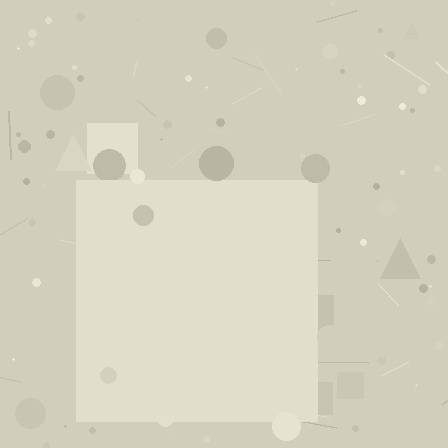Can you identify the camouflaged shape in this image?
The camouflaged shape is a square.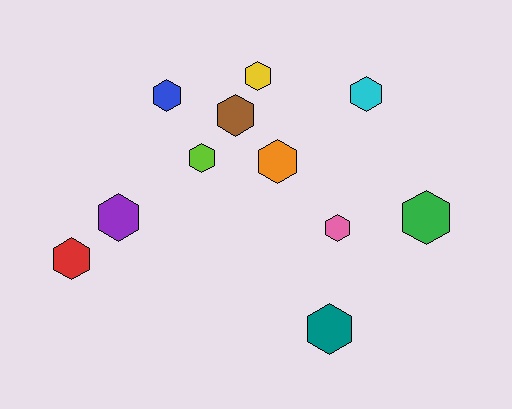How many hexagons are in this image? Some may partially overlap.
There are 11 hexagons.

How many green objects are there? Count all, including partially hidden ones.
There is 1 green object.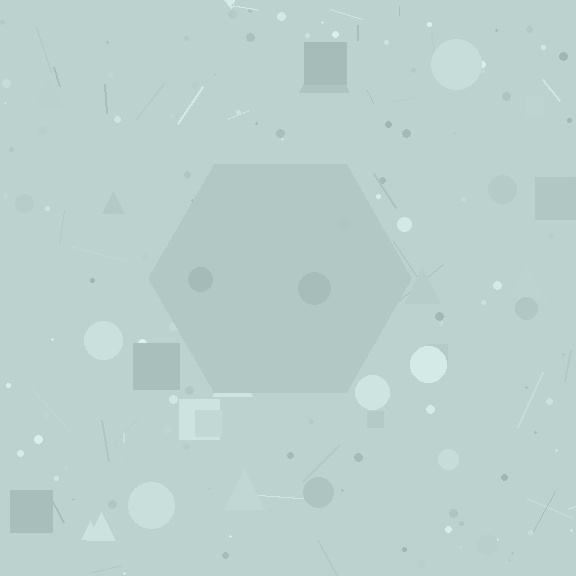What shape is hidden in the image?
A hexagon is hidden in the image.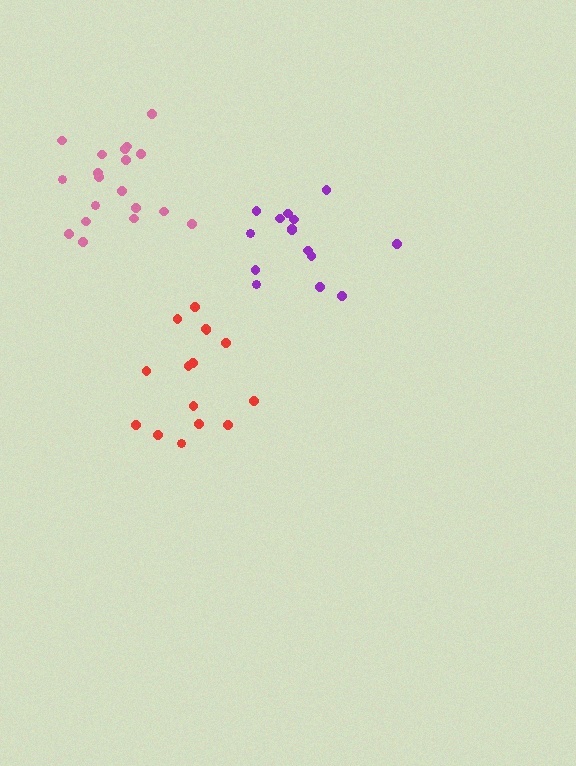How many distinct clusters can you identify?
There are 3 distinct clusters.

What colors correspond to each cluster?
The clusters are colored: purple, pink, red.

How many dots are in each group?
Group 1: 15 dots, Group 2: 19 dots, Group 3: 15 dots (49 total).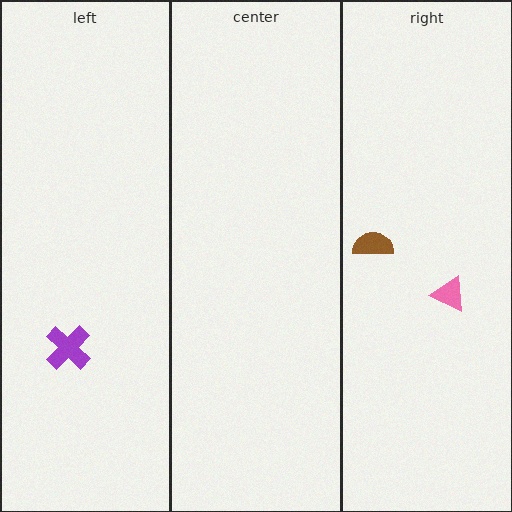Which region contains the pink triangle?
The right region.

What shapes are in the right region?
The pink triangle, the brown semicircle.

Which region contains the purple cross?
The left region.